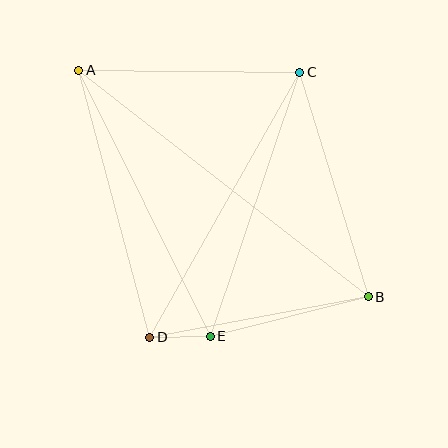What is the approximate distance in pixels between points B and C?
The distance between B and C is approximately 235 pixels.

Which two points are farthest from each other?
Points A and B are farthest from each other.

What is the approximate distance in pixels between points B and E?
The distance between B and E is approximately 163 pixels.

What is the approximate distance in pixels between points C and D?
The distance between C and D is approximately 304 pixels.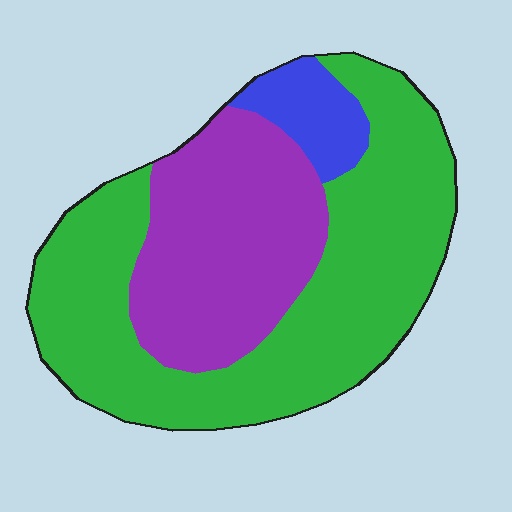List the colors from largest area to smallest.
From largest to smallest: green, purple, blue.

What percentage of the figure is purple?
Purple covers around 35% of the figure.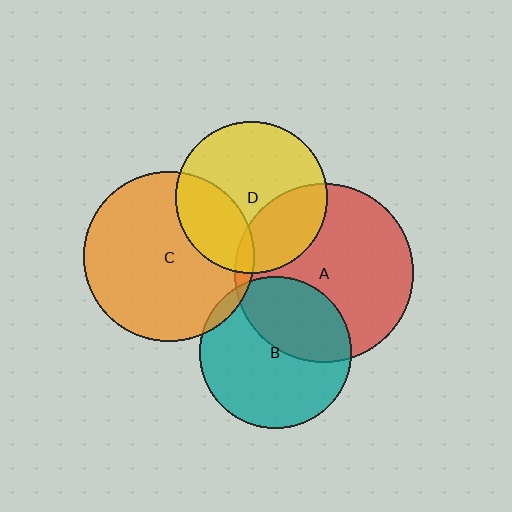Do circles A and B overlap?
Yes.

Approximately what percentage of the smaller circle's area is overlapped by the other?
Approximately 40%.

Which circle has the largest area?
Circle A (red).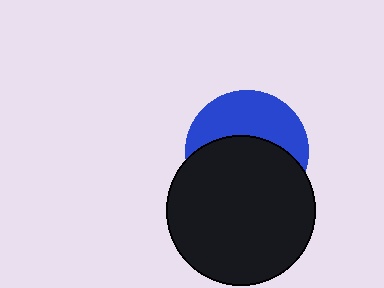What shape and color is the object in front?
The object in front is a black circle.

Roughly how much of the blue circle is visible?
A small part of it is visible (roughly 43%).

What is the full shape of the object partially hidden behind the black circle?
The partially hidden object is a blue circle.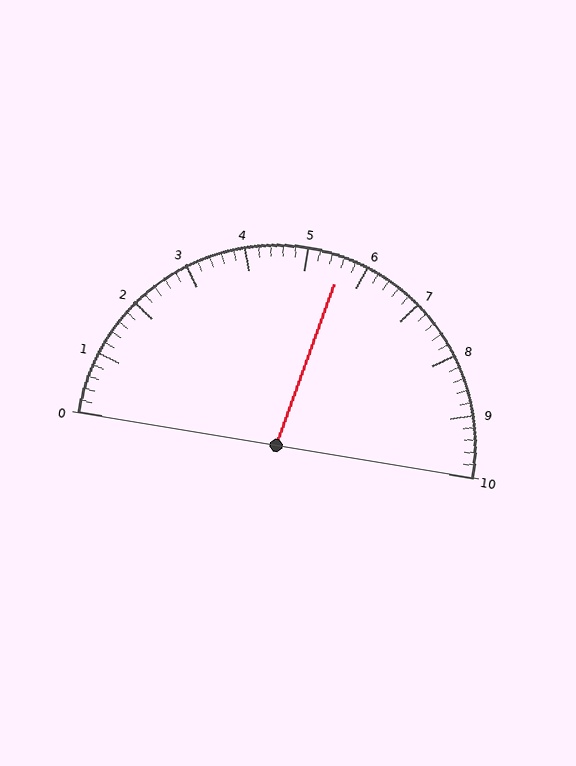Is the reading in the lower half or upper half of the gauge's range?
The reading is in the upper half of the range (0 to 10).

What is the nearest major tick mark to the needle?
The nearest major tick mark is 6.